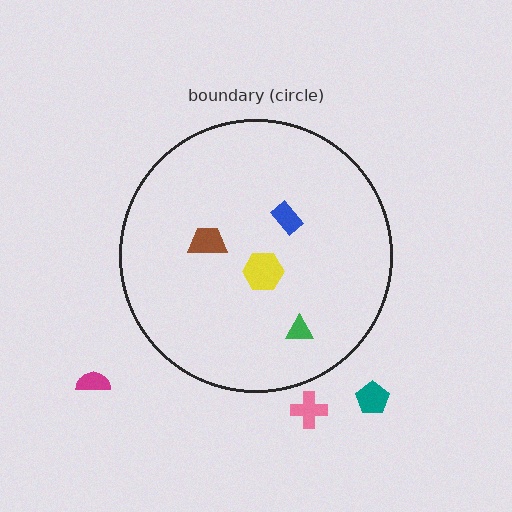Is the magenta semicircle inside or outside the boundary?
Outside.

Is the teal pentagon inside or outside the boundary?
Outside.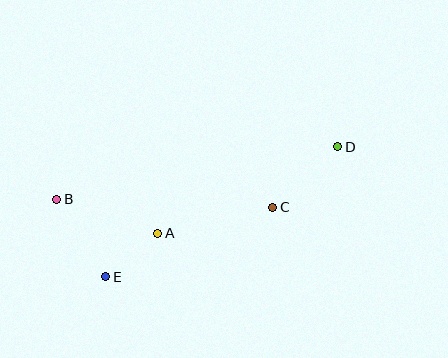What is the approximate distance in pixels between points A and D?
The distance between A and D is approximately 199 pixels.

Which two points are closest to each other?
Points A and E are closest to each other.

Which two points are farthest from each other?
Points B and D are farthest from each other.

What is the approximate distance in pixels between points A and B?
The distance between A and B is approximately 107 pixels.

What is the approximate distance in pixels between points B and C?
The distance between B and C is approximately 216 pixels.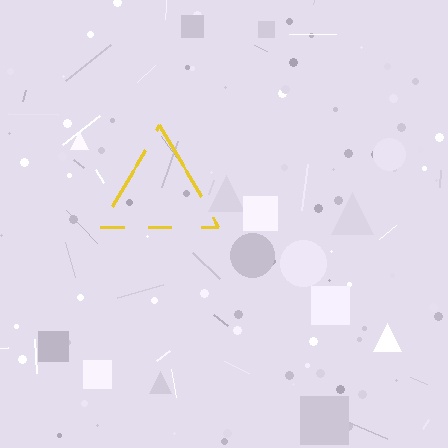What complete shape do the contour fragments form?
The contour fragments form a triangle.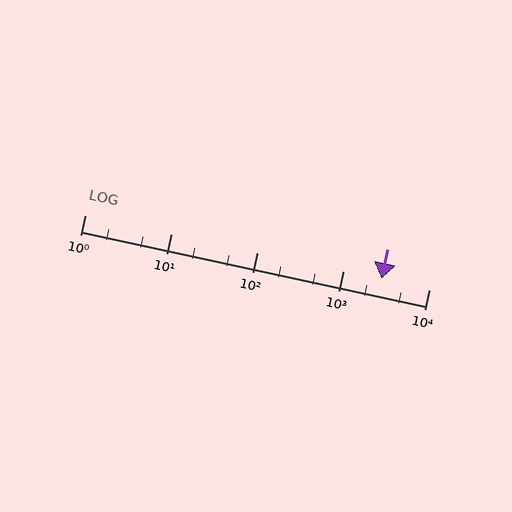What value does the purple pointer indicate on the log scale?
The pointer indicates approximately 2800.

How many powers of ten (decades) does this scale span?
The scale spans 4 decades, from 1 to 10000.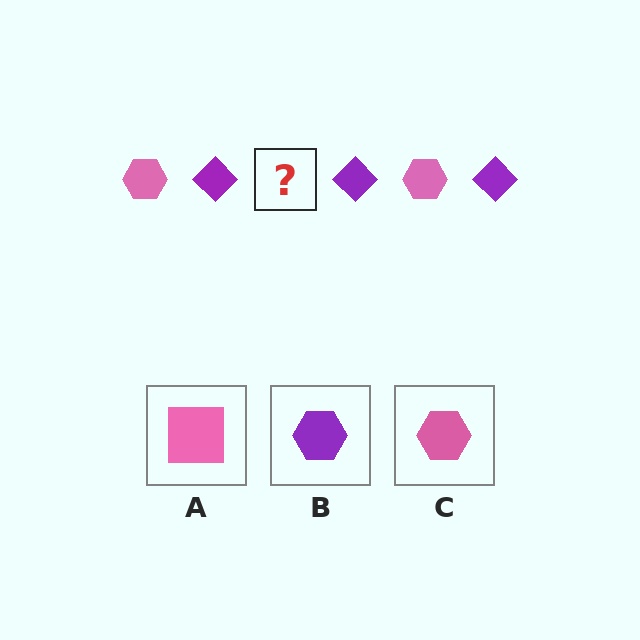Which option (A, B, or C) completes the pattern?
C.